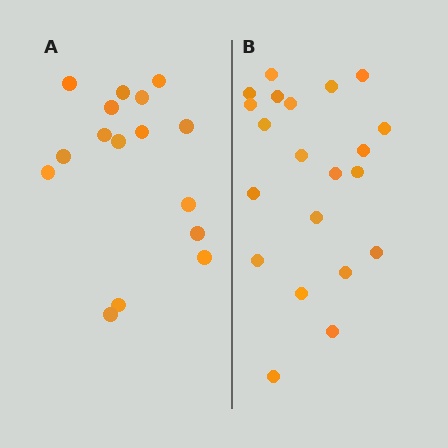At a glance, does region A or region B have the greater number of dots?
Region B (the right region) has more dots.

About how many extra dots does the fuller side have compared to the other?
Region B has about 5 more dots than region A.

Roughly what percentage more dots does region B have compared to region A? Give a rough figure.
About 30% more.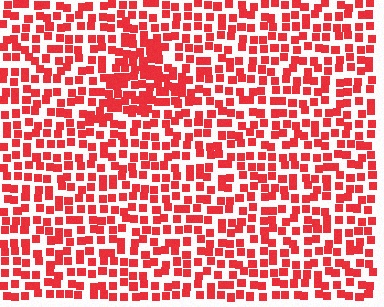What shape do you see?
I see a triangle.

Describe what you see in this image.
The image contains small red elements arranged at two different densities. A triangle-shaped region is visible where the elements are more densely packed than the surrounding area.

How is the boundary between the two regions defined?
The boundary is defined by a change in element density (approximately 1.7x ratio). All elements are the same color, size, and shape.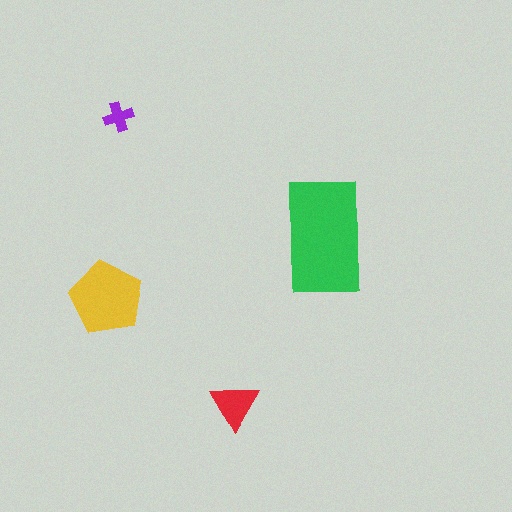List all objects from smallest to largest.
The purple cross, the red triangle, the yellow pentagon, the green rectangle.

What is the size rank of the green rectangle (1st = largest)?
1st.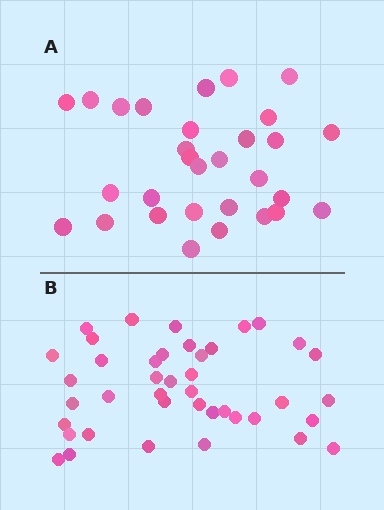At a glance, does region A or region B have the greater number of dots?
Region B (the bottom region) has more dots.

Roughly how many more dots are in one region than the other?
Region B has roughly 12 or so more dots than region A.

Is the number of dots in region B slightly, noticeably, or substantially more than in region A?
Region B has noticeably more, but not dramatically so. The ratio is roughly 1.4 to 1.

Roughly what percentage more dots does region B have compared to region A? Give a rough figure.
About 35% more.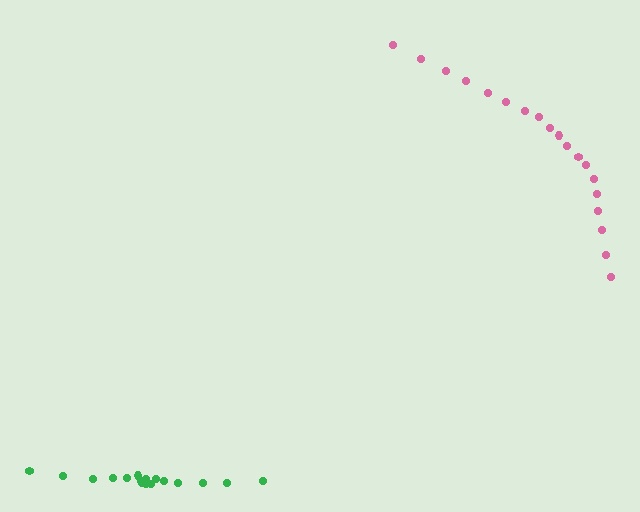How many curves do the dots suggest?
There are 2 distinct paths.